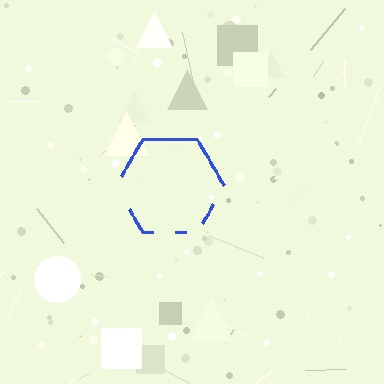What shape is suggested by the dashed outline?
The dashed outline suggests a hexagon.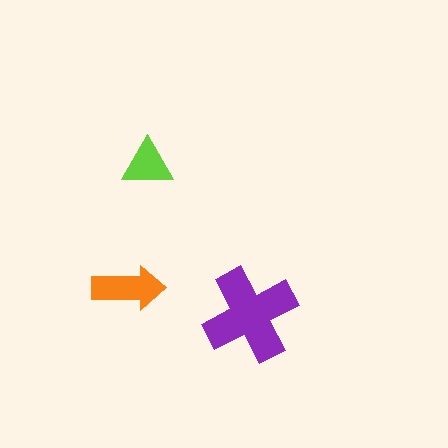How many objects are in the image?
There are 3 objects in the image.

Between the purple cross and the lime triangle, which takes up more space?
The purple cross.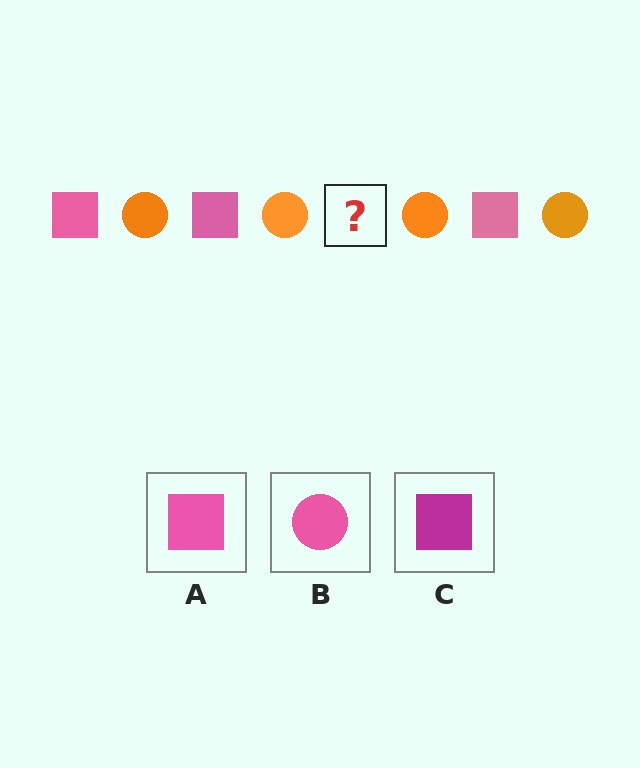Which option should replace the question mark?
Option A.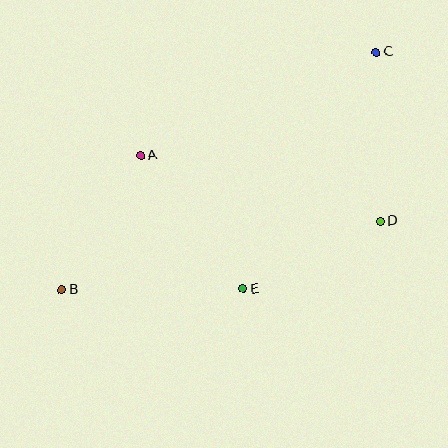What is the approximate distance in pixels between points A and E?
The distance between A and E is approximately 168 pixels.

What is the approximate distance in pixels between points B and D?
The distance between B and D is approximately 325 pixels.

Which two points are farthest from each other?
Points B and C are farthest from each other.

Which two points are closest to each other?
Points D and E are closest to each other.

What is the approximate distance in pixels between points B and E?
The distance between B and E is approximately 181 pixels.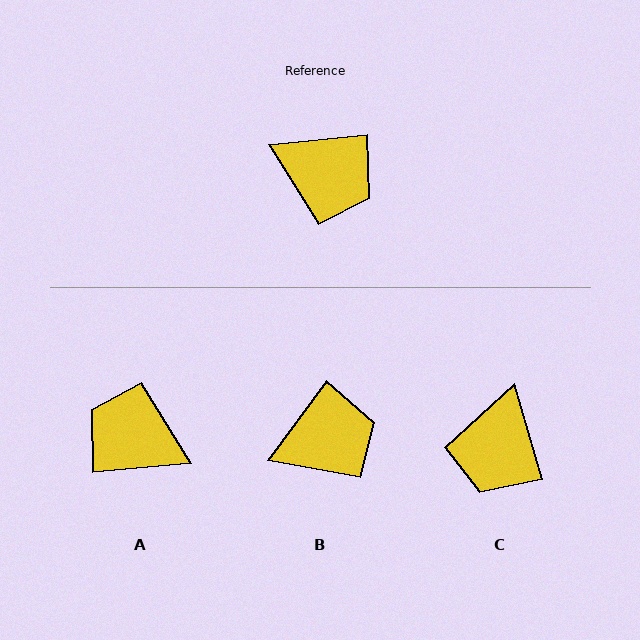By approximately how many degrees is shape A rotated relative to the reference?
Approximately 180 degrees counter-clockwise.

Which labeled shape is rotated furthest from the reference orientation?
A, about 180 degrees away.